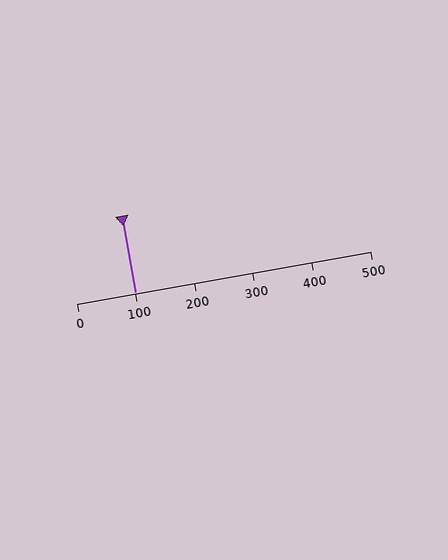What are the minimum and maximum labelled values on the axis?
The axis runs from 0 to 500.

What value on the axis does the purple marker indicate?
The marker indicates approximately 100.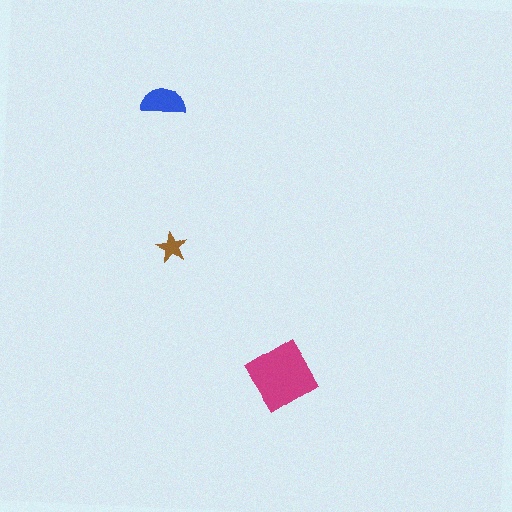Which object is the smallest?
The brown star.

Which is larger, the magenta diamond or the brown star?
The magenta diamond.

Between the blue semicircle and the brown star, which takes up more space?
The blue semicircle.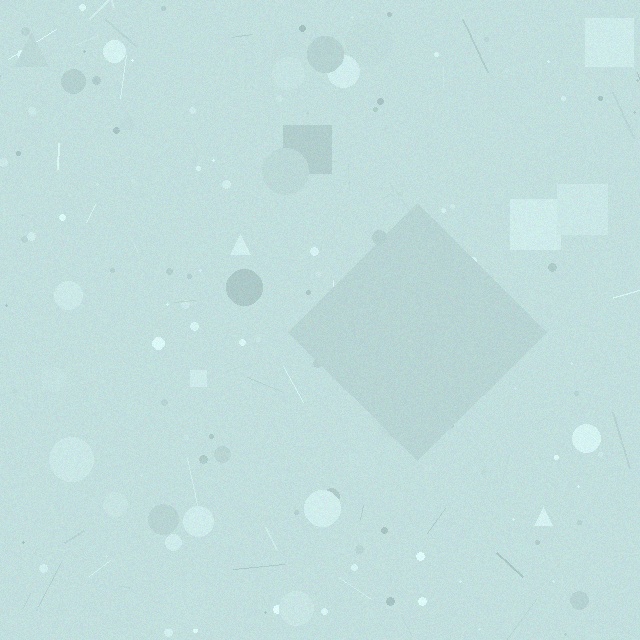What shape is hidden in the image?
A diamond is hidden in the image.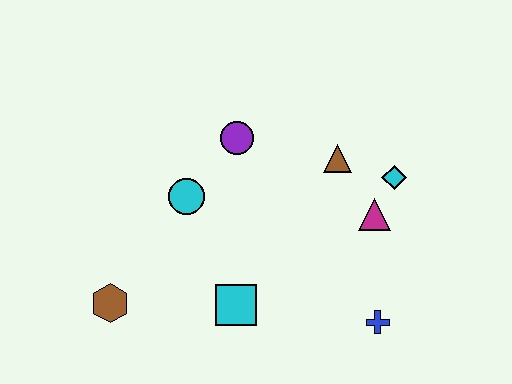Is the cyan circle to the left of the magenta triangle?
Yes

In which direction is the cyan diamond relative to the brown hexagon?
The cyan diamond is to the right of the brown hexagon.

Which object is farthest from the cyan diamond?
The brown hexagon is farthest from the cyan diamond.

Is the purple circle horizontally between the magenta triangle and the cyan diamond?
No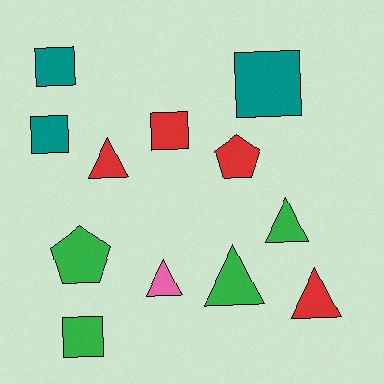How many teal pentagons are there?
There are no teal pentagons.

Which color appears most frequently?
Green, with 4 objects.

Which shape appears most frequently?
Triangle, with 5 objects.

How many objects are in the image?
There are 12 objects.